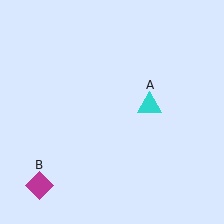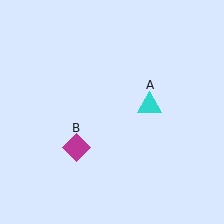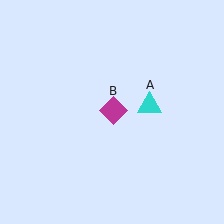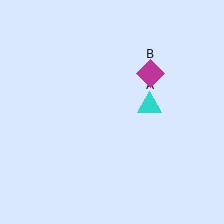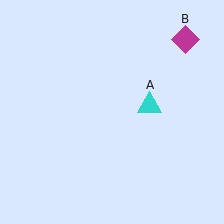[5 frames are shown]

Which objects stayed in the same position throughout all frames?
Cyan triangle (object A) remained stationary.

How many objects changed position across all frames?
1 object changed position: magenta diamond (object B).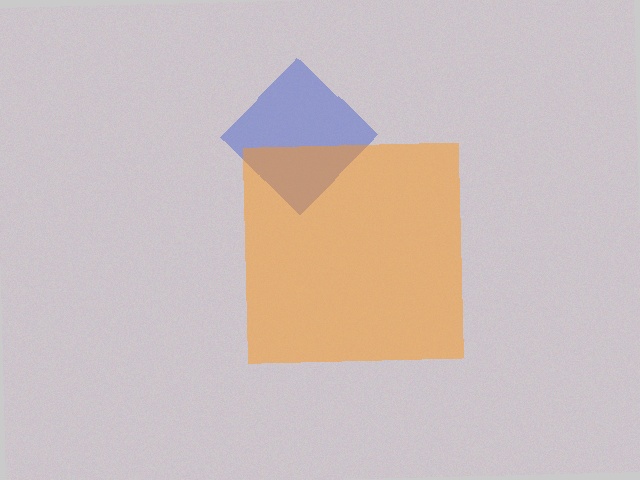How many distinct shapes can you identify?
There are 2 distinct shapes: a blue diamond, an orange square.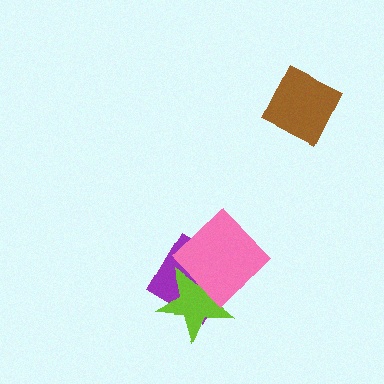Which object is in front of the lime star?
The pink diamond is in front of the lime star.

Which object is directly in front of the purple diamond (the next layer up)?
The lime star is directly in front of the purple diamond.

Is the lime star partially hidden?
Yes, it is partially covered by another shape.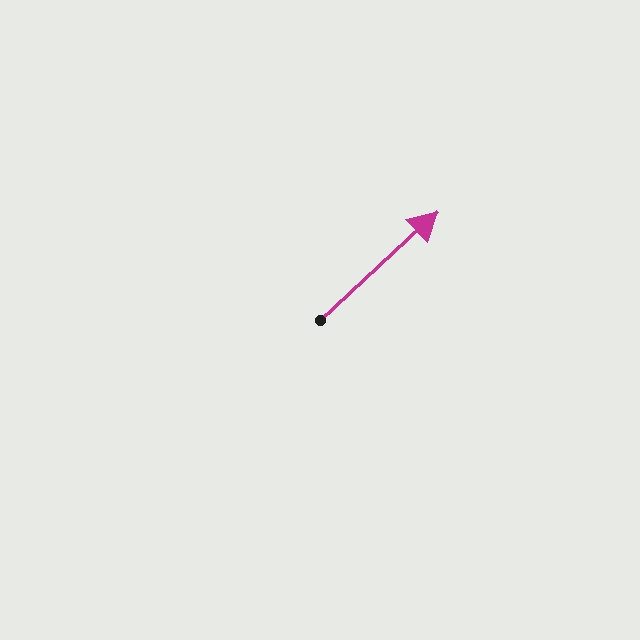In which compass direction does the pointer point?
Northeast.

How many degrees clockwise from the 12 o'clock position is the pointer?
Approximately 47 degrees.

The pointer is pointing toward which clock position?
Roughly 2 o'clock.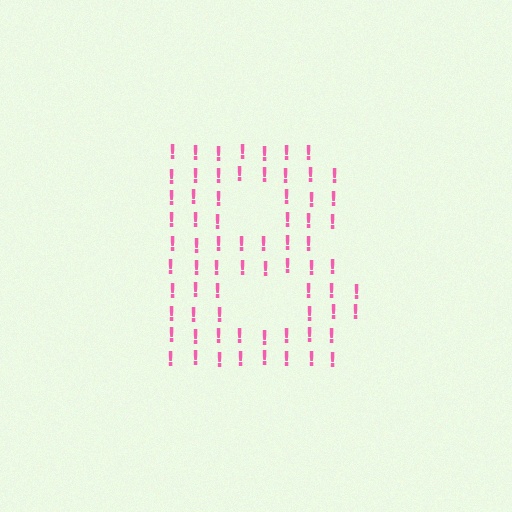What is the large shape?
The large shape is the letter B.